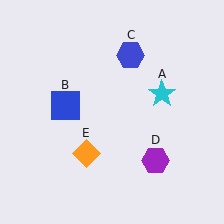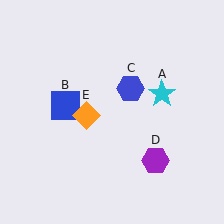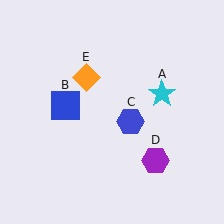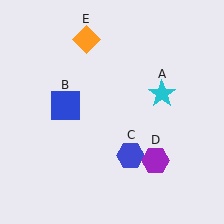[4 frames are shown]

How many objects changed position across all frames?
2 objects changed position: blue hexagon (object C), orange diamond (object E).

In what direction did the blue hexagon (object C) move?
The blue hexagon (object C) moved down.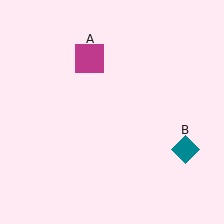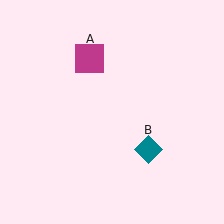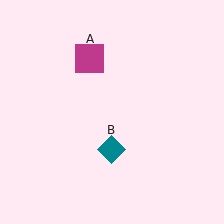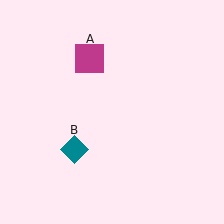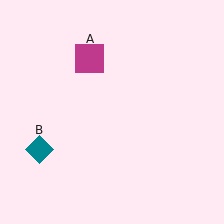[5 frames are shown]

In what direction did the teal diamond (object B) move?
The teal diamond (object B) moved left.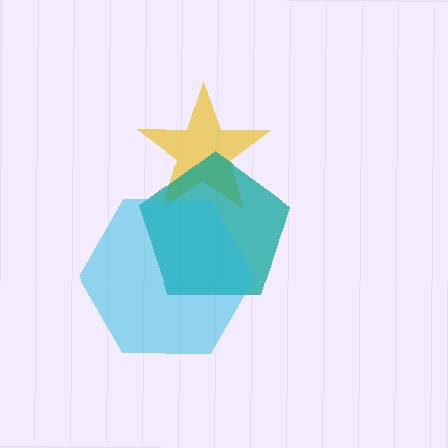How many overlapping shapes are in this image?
There are 3 overlapping shapes in the image.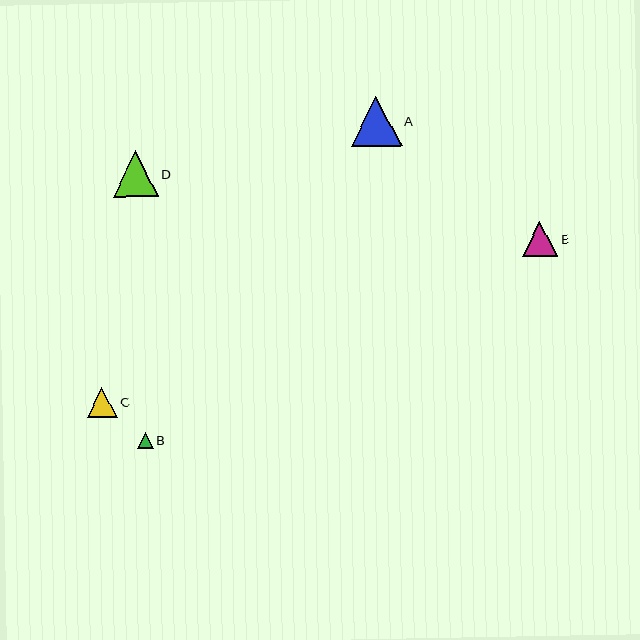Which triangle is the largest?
Triangle A is the largest with a size of approximately 51 pixels.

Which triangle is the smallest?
Triangle B is the smallest with a size of approximately 16 pixels.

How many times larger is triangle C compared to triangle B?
Triangle C is approximately 1.9 times the size of triangle B.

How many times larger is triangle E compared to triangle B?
Triangle E is approximately 2.2 times the size of triangle B.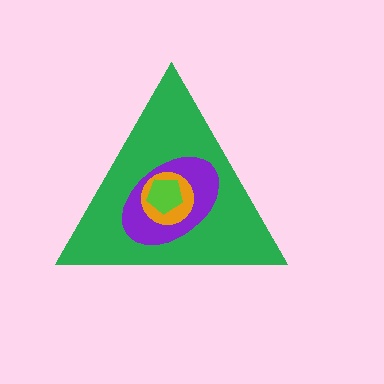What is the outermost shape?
The green triangle.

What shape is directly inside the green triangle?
The purple ellipse.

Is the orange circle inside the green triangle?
Yes.